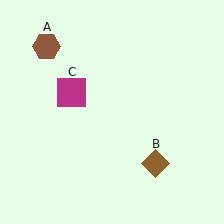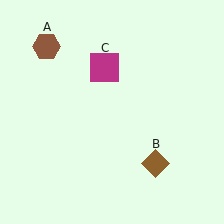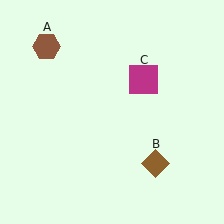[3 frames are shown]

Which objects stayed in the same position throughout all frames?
Brown hexagon (object A) and brown diamond (object B) remained stationary.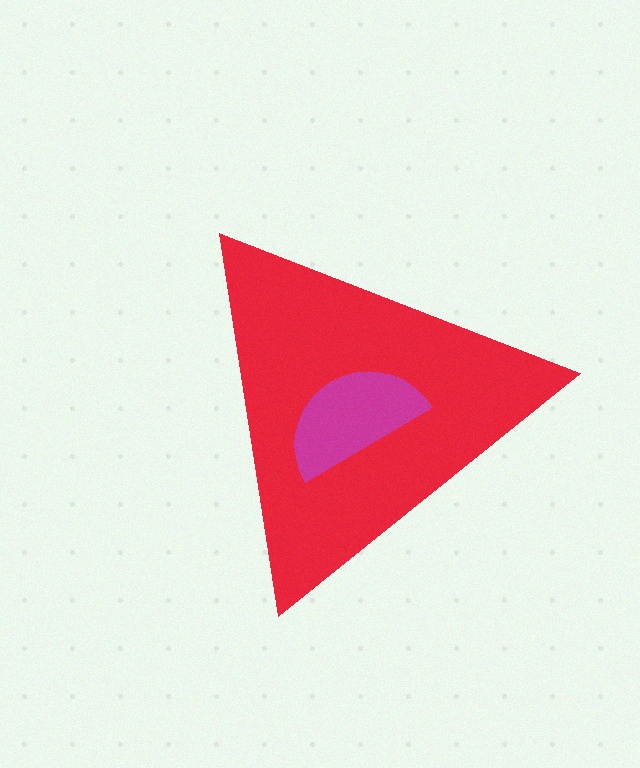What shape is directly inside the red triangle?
The magenta semicircle.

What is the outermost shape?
The red triangle.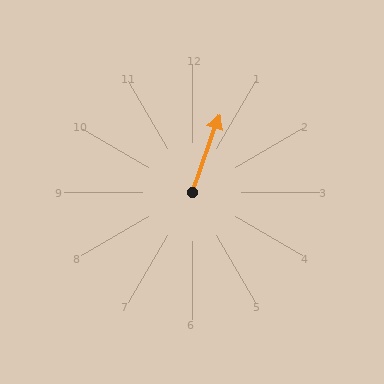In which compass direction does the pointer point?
North.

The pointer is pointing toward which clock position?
Roughly 1 o'clock.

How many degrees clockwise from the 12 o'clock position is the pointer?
Approximately 19 degrees.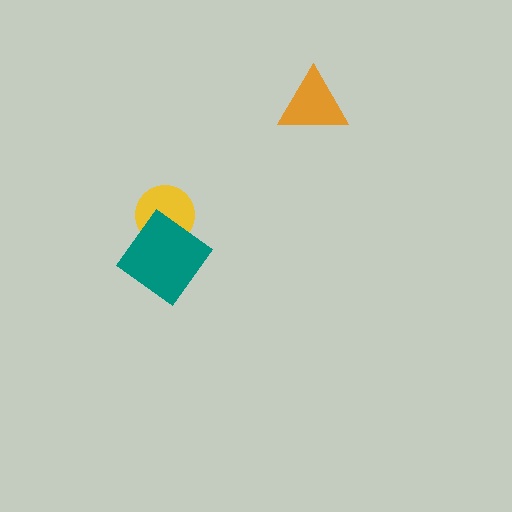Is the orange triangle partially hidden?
No, no other shape covers it.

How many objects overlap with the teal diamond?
1 object overlaps with the teal diamond.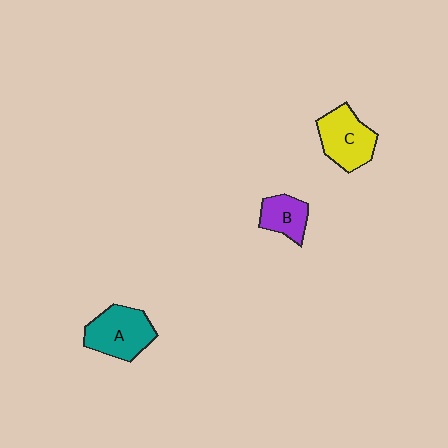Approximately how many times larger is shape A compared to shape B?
Approximately 1.6 times.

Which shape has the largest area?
Shape A (teal).